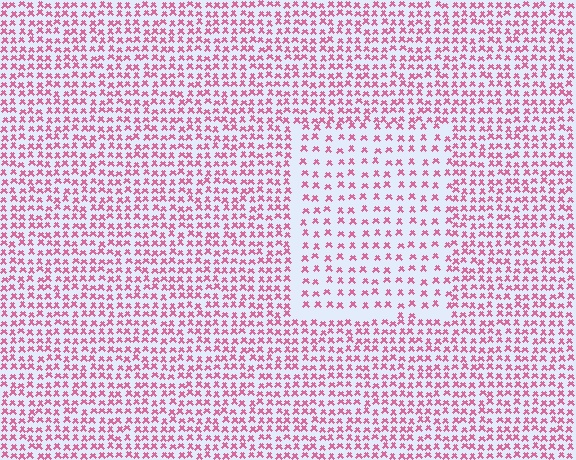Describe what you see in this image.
The image contains small pink elements arranged at two different densities. A rectangle-shaped region is visible where the elements are less densely packed than the surrounding area.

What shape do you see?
I see a rectangle.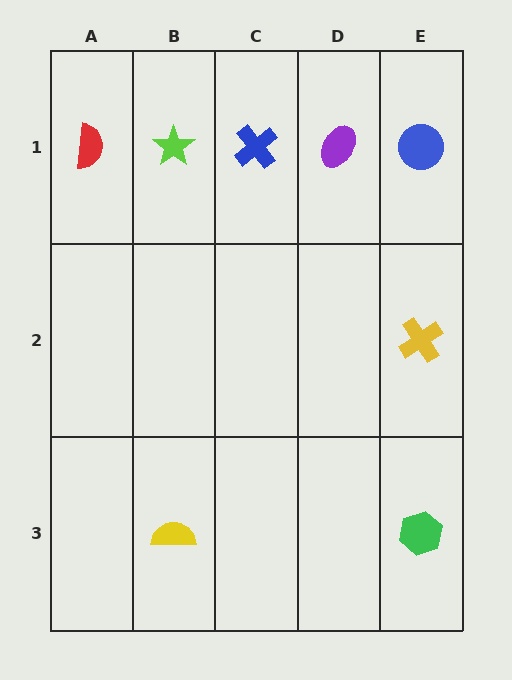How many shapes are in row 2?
1 shape.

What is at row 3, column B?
A yellow semicircle.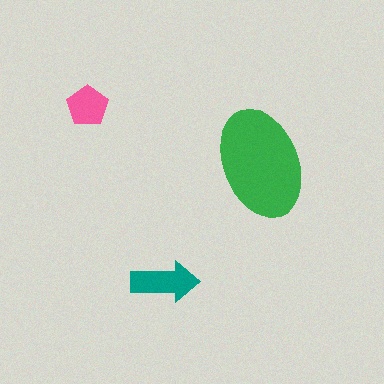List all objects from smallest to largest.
The pink pentagon, the teal arrow, the green ellipse.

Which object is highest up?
The pink pentagon is topmost.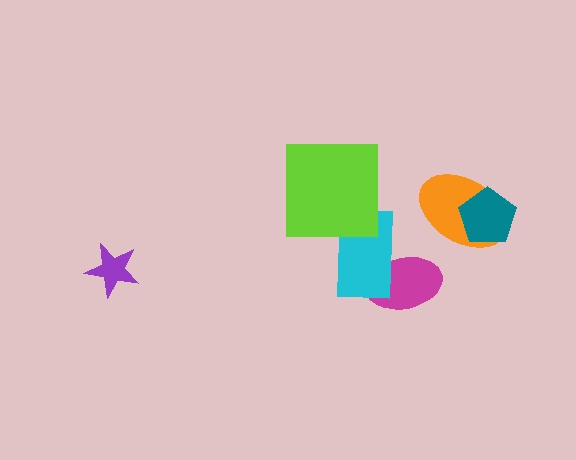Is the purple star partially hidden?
No, no other shape covers it.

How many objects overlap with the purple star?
0 objects overlap with the purple star.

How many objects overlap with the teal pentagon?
1 object overlaps with the teal pentagon.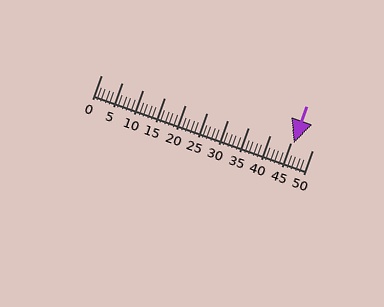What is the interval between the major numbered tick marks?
The major tick marks are spaced 5 units apart.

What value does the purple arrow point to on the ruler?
The purple arrow points to approximately 46.